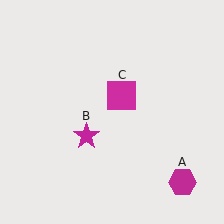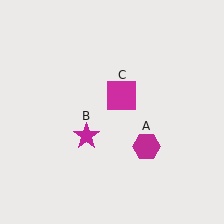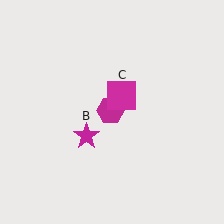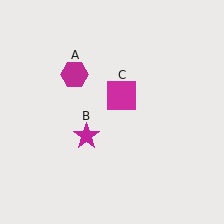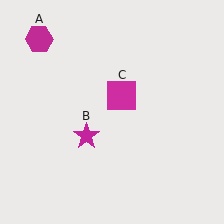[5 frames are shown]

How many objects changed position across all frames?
1 object changed position: magenta hexagon (object A).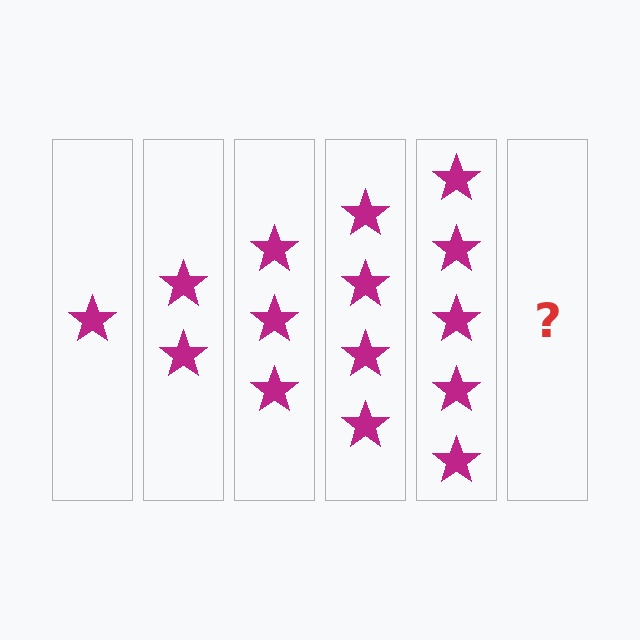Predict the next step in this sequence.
The next step is 6 stars.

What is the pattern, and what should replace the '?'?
The pattern is that each step adds one more star. The '?' should be 6 stars.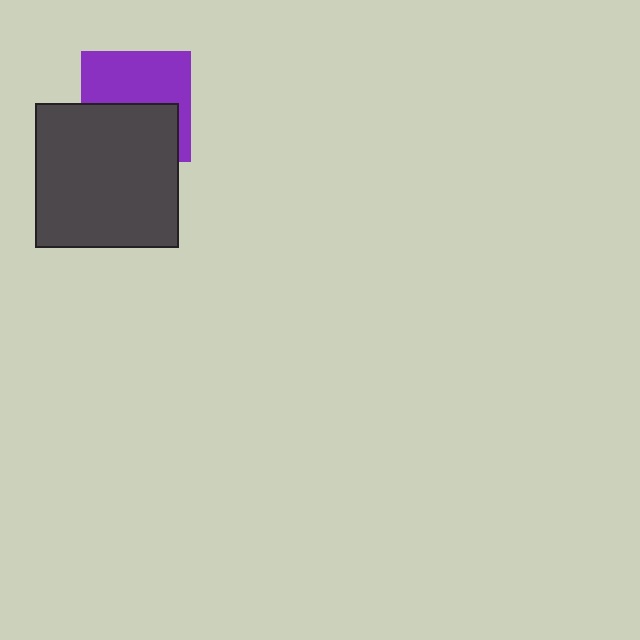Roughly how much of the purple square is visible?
About half of it is visible (roughly 53%).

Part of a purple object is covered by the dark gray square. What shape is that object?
It is a square.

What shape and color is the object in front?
The object in front is a dark gray square.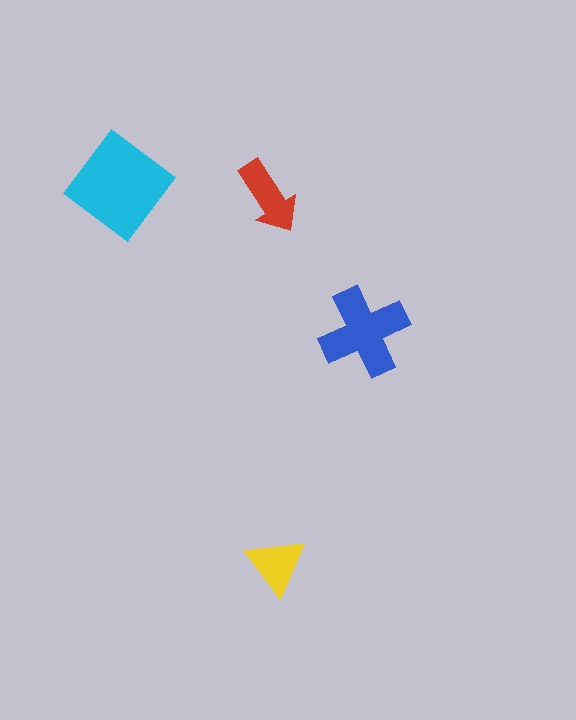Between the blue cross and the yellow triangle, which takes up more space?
The blue cross.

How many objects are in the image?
There are 4 objects in the image.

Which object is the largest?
The cyan diamond.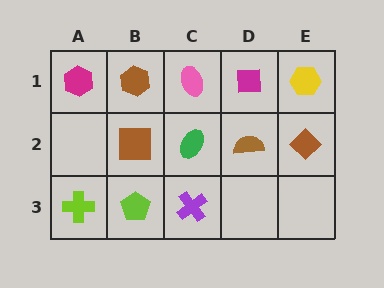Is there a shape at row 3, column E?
No, that cell is empty.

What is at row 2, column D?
A brown semicircle.